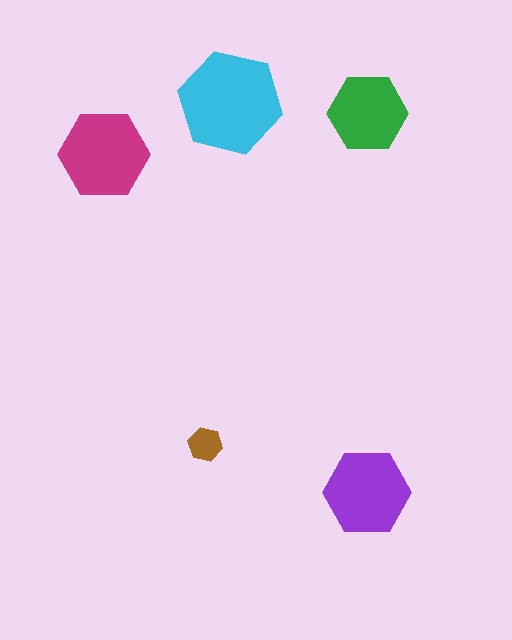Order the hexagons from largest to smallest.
the cyan one, the magenta one, the purple one, the green one, the brown one.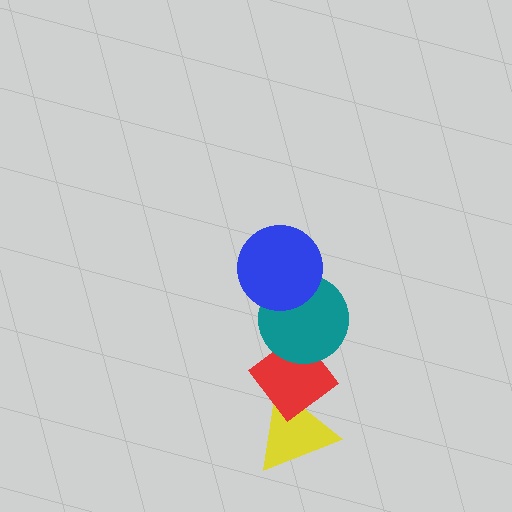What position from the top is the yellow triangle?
The yellow triangle is 4th from the top.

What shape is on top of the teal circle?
The blue circle is on top of the teal circle.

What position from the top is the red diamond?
The red diamond is 3rd from the top.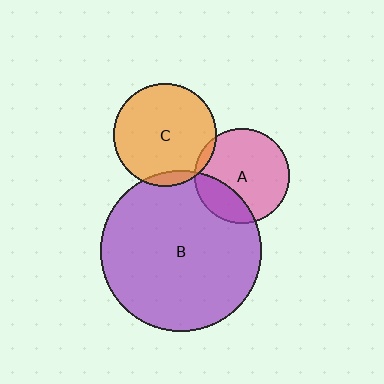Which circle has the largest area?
Circle B (purple).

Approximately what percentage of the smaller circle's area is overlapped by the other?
Approximately 25%.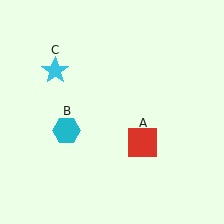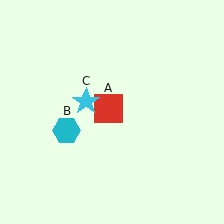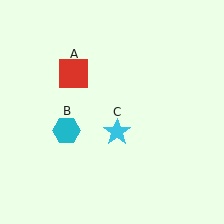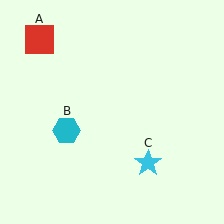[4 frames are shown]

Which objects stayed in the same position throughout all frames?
Cyan hexagon (object B) remained stationary.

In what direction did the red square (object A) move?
The red square (object A) moved up and to the left.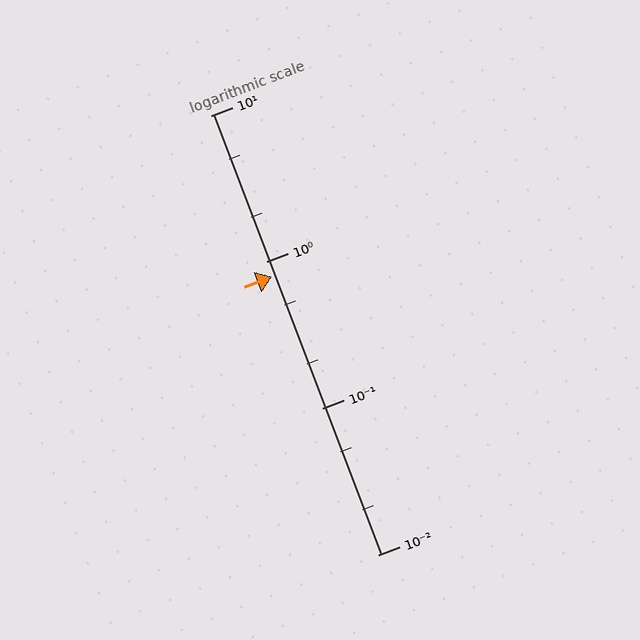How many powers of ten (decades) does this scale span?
The scale spans 3 decades, from 0.01 to 10.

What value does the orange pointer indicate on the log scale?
The pointer indicates approximately 0.79.